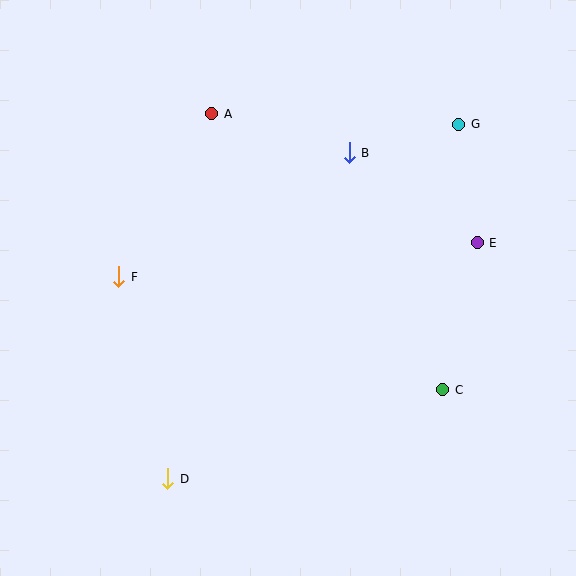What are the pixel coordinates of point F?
Point F is at (119, 277).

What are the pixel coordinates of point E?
Point E is at (477, 243).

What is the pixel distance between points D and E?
The distance between D and E is 390 pixels.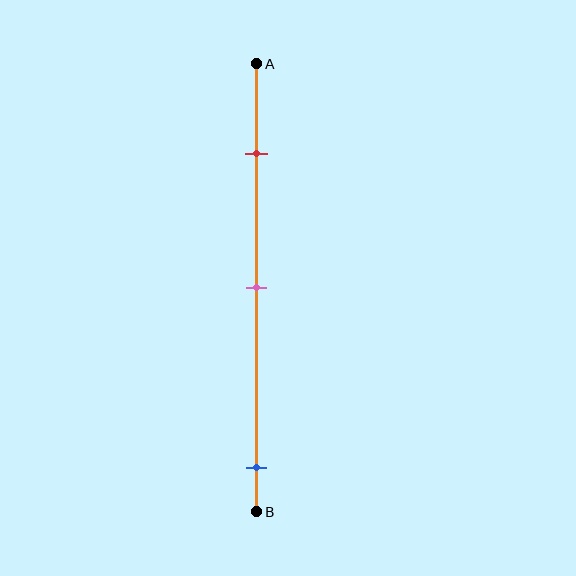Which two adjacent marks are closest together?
The red and pink marks are the closest adjacent pair.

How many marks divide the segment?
There are 3 marks dividing the segment.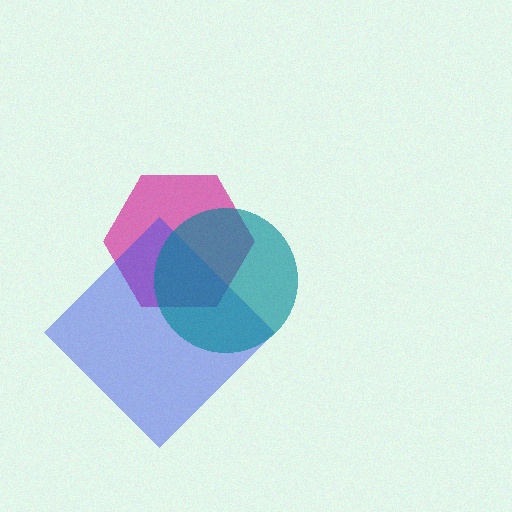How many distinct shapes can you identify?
There are 3 distinct shapes: a magenta hexagon, a blue diamond, a teal circle.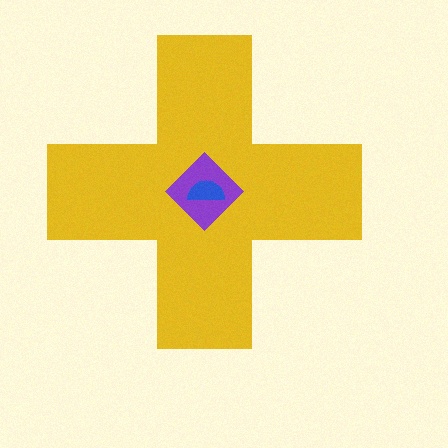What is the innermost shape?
The blue semicircle.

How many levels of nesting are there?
3.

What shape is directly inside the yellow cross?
The purple diamond.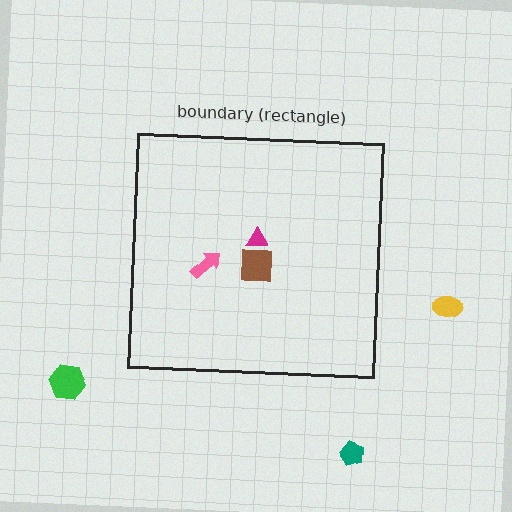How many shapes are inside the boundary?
3 inside, 3 outside.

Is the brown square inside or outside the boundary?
Inside.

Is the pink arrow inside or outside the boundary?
Inside.